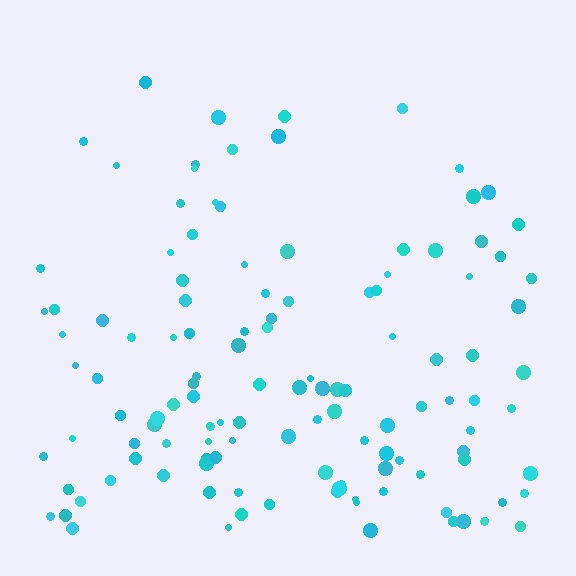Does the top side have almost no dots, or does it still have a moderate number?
Still a moderate number, just noticeably fewer than the bottom.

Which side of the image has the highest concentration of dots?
The bottom.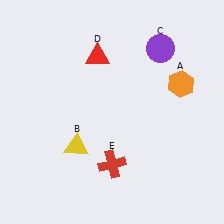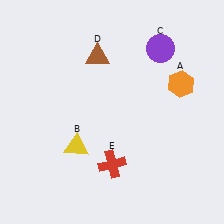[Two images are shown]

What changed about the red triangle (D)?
In Image 1, D is red. In Image 2, it changed to brown.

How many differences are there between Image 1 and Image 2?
There is 1 difference between the two images.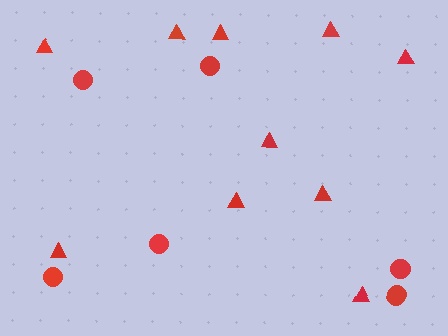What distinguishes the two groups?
There are 2 groups: one group of triangles (10) and one group of circles (6).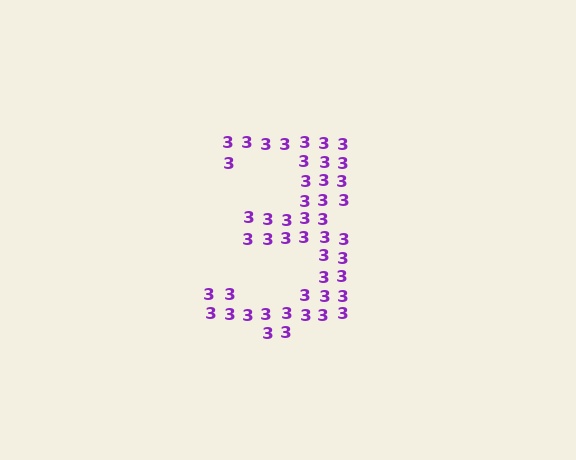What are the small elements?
The small elements are digit 3's.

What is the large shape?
The large shape is the digit 3.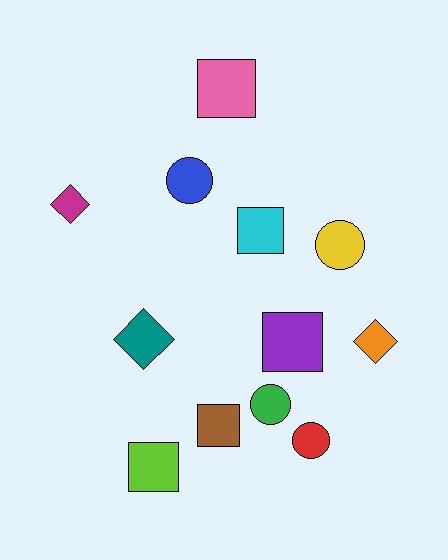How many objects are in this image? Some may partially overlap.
There are 12 objects.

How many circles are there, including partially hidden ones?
There are 4 circles.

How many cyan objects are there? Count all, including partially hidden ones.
There is 1 cyan object.